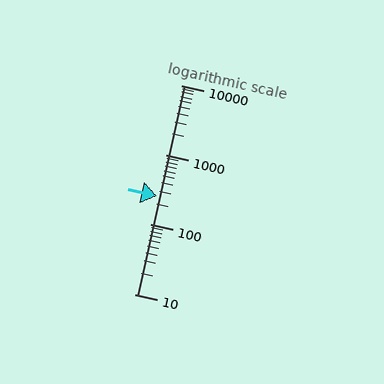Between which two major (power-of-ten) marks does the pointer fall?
The pointer is between 100 and 1000.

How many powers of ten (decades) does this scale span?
The scale spans 3 decades, from 10 to 10000.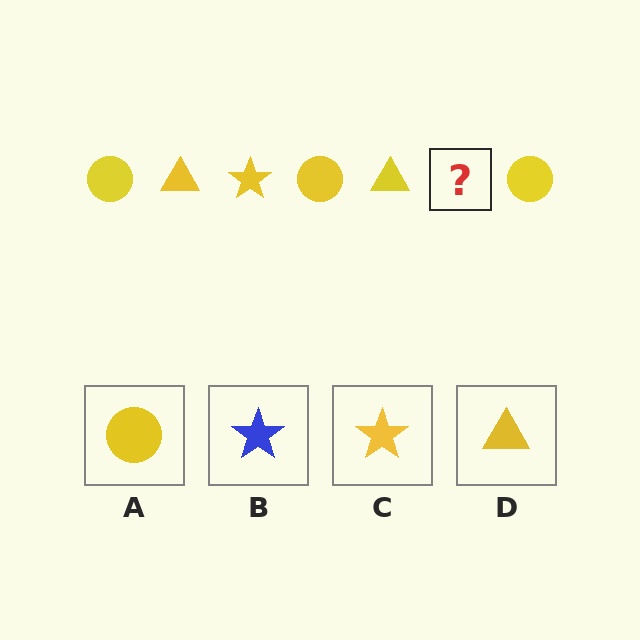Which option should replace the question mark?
Option C.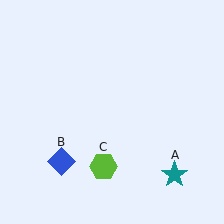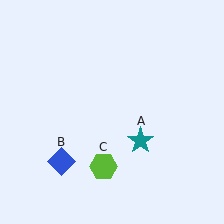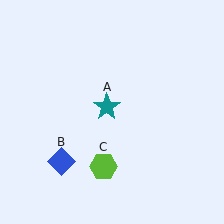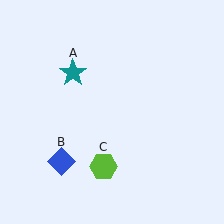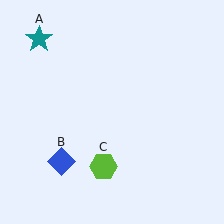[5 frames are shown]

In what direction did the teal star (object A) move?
The teal star (object A) moved up and to the left.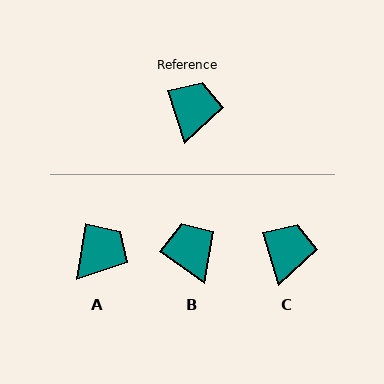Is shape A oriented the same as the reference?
No, it is off by about 26 degrees.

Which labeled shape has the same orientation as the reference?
C.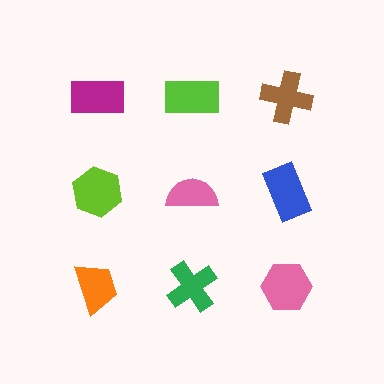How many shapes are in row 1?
3 shapes.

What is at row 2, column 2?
A pink semicircle.